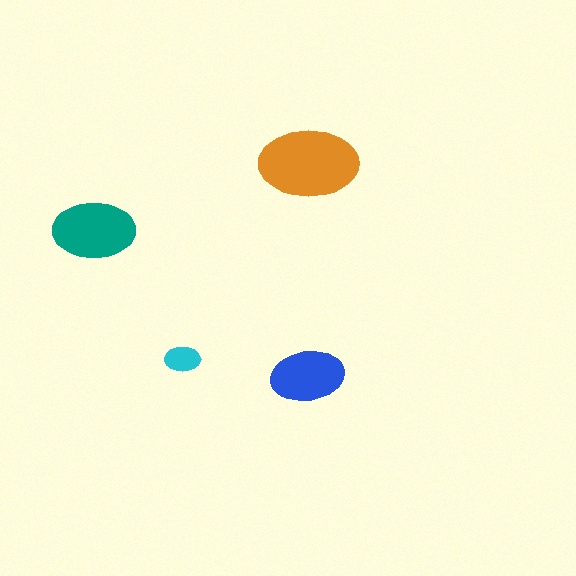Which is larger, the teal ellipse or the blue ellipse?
The teal one.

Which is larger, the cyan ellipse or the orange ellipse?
The orange one.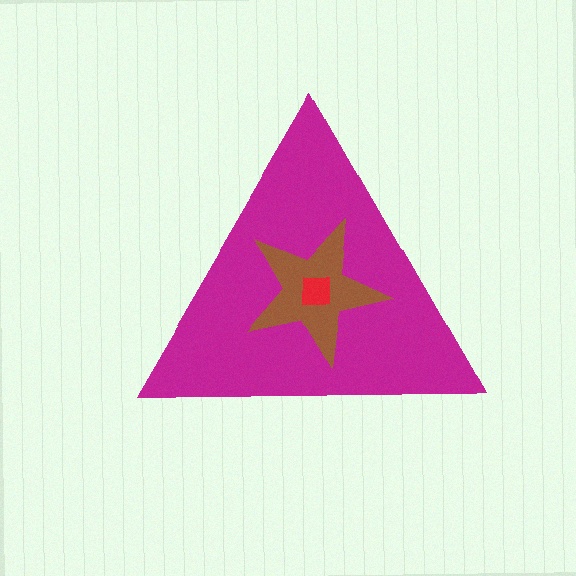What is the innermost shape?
The red square.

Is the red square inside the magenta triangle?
Yes.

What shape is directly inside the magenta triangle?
The brown star.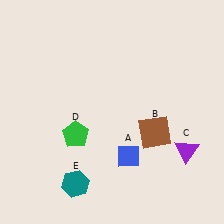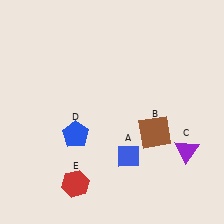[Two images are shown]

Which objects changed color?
D changed from green to blue. E changed from teal to red.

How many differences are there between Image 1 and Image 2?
There are 2 differences between the two images.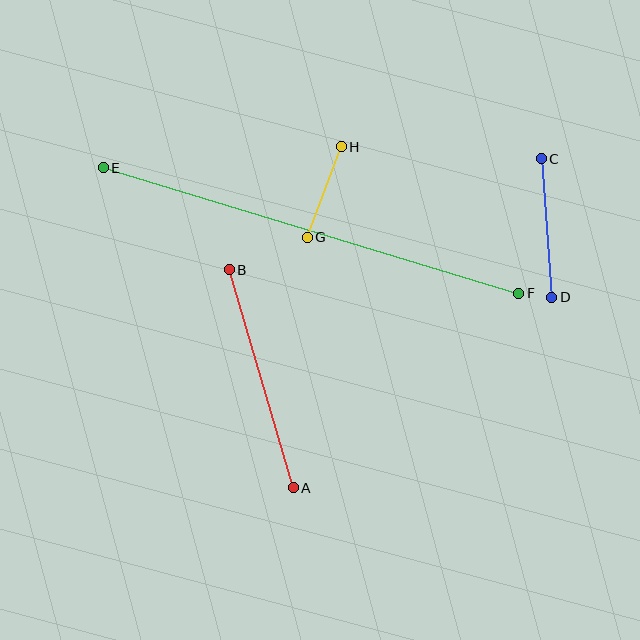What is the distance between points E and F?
The distance is approximately 434 pixels.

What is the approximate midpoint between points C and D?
The midpoint is at approximately (546, 228) pixels.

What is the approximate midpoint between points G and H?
The midpoint is at approximately (324, 192) pixels.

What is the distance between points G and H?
The distance is approximately 97 pixels.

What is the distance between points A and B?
The distance is approximately 227 pixels.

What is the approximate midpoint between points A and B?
The midpoint is at approximately (261, 379) pixels.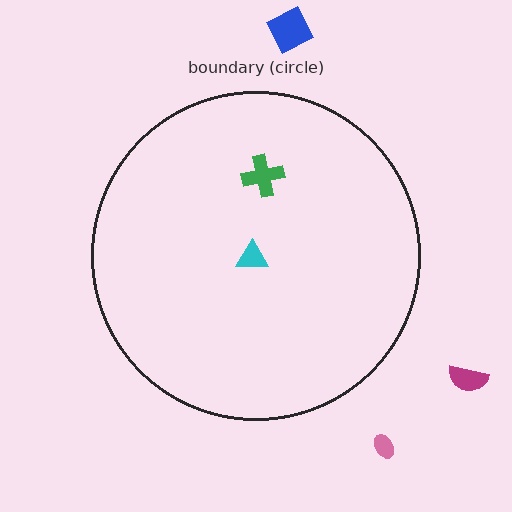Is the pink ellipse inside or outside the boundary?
Outside.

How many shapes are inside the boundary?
2 inside, 3 outside.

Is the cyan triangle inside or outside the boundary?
Inside.